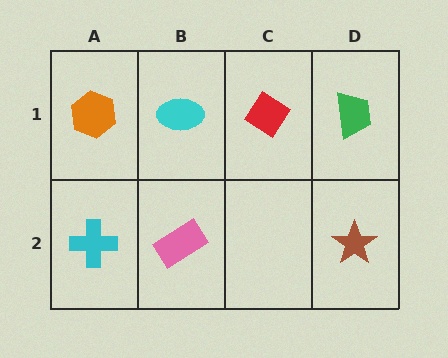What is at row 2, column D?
A brown star.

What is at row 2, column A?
A cyan cross.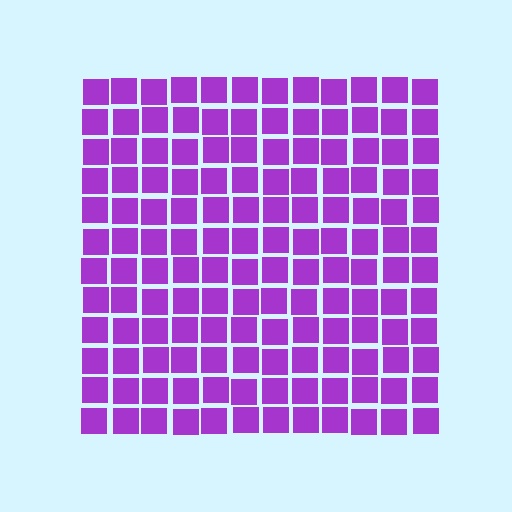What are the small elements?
The small elements are squares.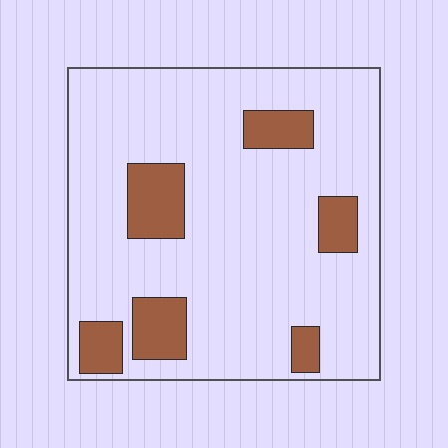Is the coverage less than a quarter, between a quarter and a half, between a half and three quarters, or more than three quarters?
Less than a quarter.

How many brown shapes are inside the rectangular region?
6.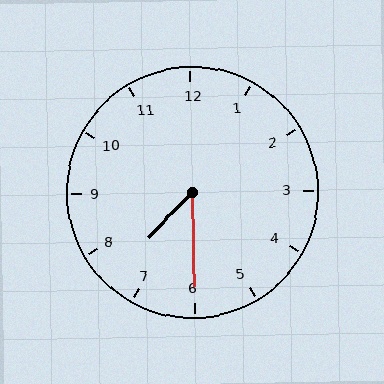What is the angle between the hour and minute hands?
Approximately 45 degrees.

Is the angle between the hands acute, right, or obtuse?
It is acute.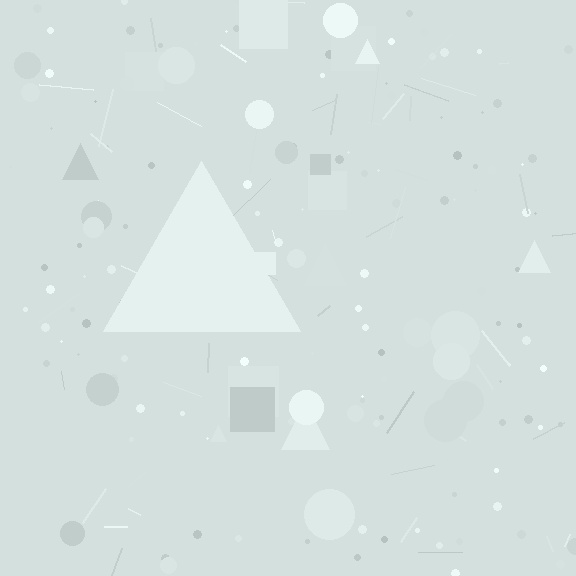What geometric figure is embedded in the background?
A triangle is embedded in the background.